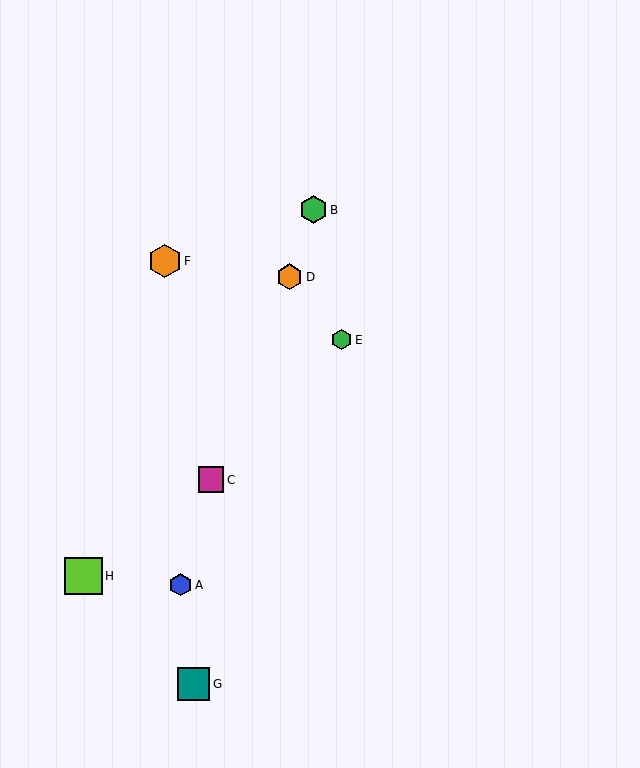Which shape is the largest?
The lime square (labeled H) is the largest.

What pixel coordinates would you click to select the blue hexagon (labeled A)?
Click at (181, 585) to select the blue hexagon A.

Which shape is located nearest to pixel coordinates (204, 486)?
The magenta square (labeled C) at (211, 480) is nearest to that location.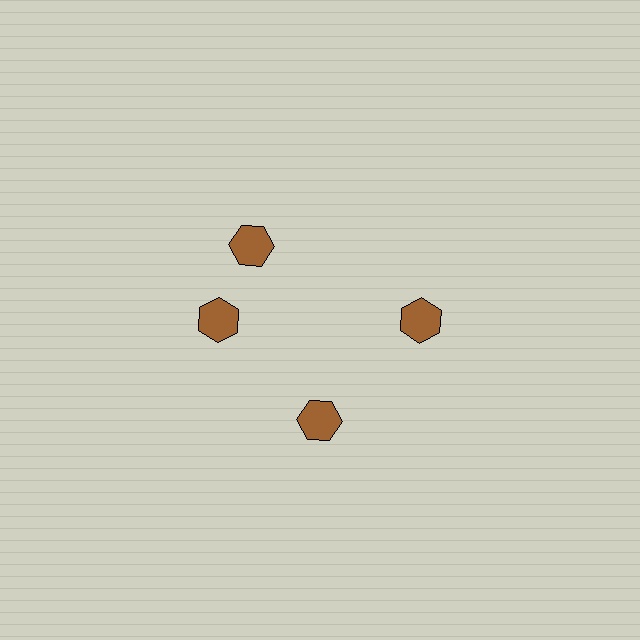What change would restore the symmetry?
The symmetry would be restored by rotating it back into even spacing with its neighbors so that all 4 hexagons sit at equal angles and equal distance from the center.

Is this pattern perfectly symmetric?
No. The 4 brown hexagons are arranged in a ring, but one element near the 12 o'clock position is rotated out of alignment along the ring, breaking the 4-fold rotational symmetry.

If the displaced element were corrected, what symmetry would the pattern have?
It would have 4-fold rotational symmetry — the pattern would map onto itself every 90 degrees.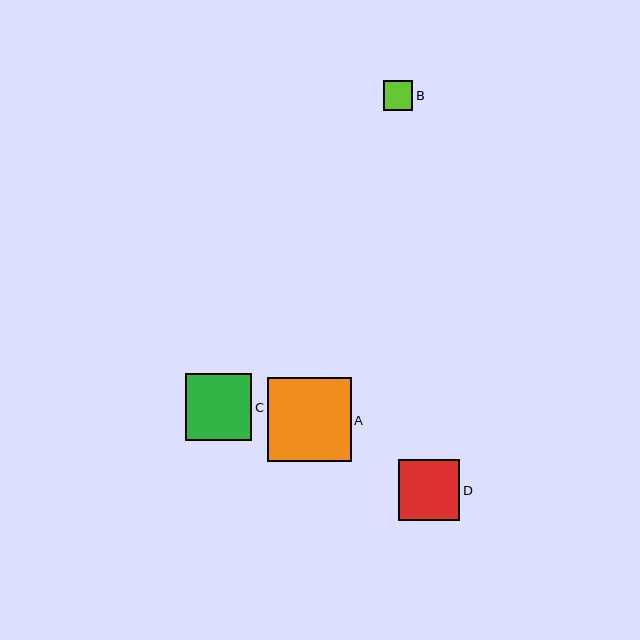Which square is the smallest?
Square B is the smallest with a size of approximately 29 pixels.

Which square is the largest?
Square A is the largest with a size of approximately 84 pixels.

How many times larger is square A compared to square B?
Square A is approximately 2.9 times the size of square B.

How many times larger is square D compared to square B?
Square D is approximately 2.1 times the size of square B.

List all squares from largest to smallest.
From largest to smallest: A, C, D, B.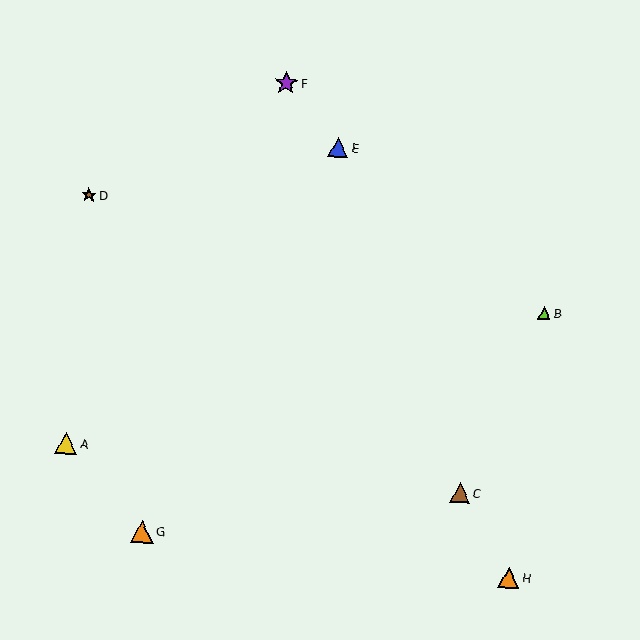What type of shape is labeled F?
Shape F is a purple star.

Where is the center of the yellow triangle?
The center of the yellow triangle is at (66, 443).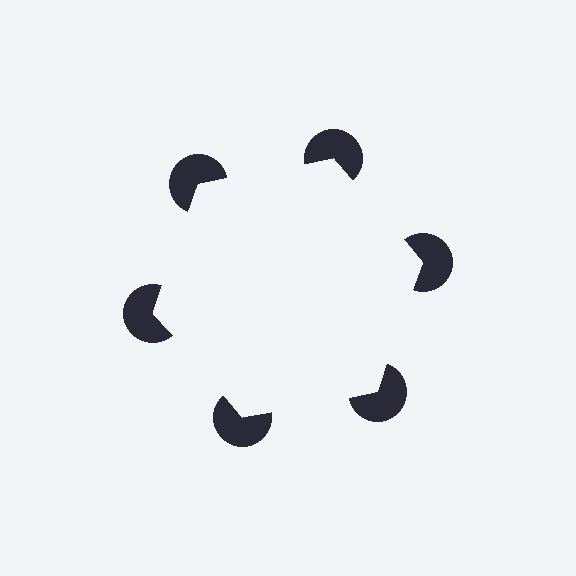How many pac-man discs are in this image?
There are 6 — one at each vertex of the illusory hexagon.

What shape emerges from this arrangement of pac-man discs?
An illusory hexagon — its edges are inferred from the aligned wedge cuts in the pac-man discs, not physically drawn.